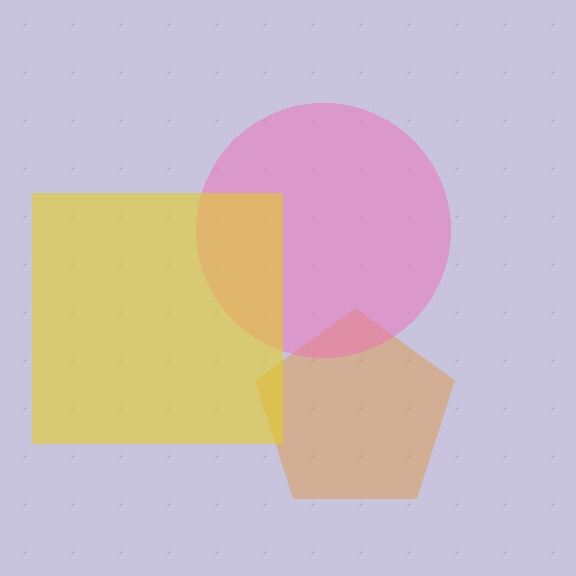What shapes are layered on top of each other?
The layered shapes are: an orange pentagon, a pink circle, a yellow square.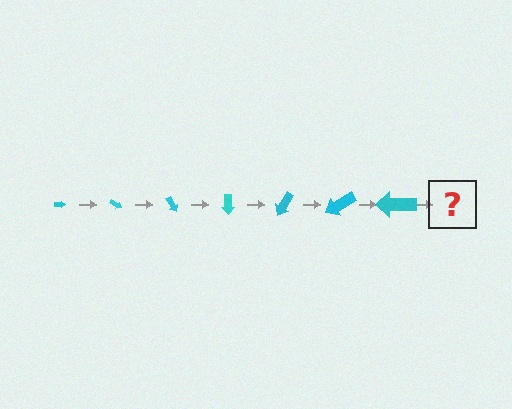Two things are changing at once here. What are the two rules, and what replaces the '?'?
The two rules are that the arrow grows larger each step and it rotates 30 degrees each step. The '?' should be an arrow, larger than the previous one and rotated 210 degrees from the start.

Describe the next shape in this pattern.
It should be an arrow, larger than the previous one and rotated 210 degrees from the start.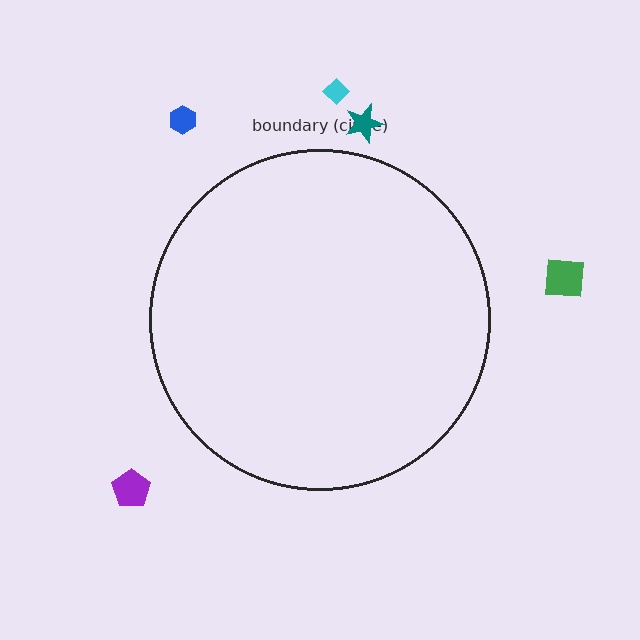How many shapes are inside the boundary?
0 inside, 5 outside.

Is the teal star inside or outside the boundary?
Outside.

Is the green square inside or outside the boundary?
Outside.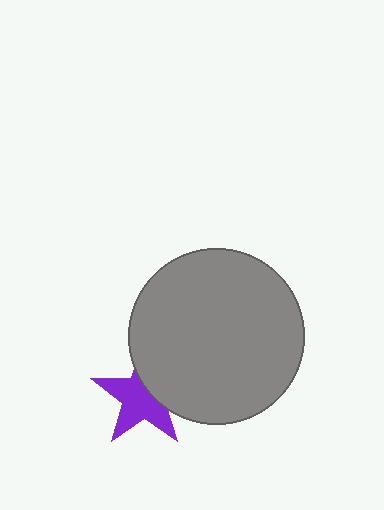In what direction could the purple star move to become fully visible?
The purple star could move left. That would shift it out from behind the gray circle entirely.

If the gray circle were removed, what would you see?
You would see the complete purple star.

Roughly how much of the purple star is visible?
About half of it is visible (roughly 63%).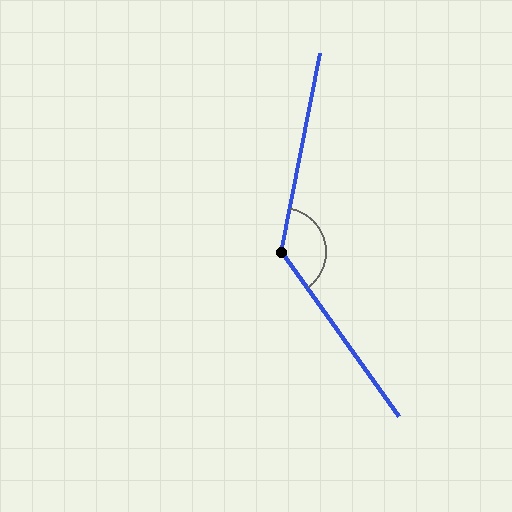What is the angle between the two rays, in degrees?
Approximately 133 degrees.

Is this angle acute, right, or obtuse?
It is obtuse.